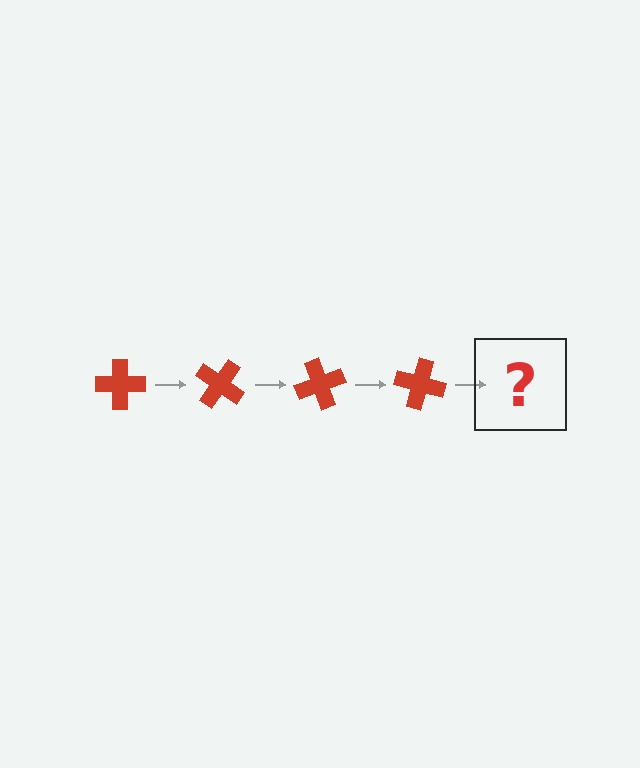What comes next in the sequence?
The next element should be a red cross rotated 140 degrees.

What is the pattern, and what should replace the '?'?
The pattern is that the cross rotates 35 degrees each step. The '?' should be a red cross rotated 140 degrees.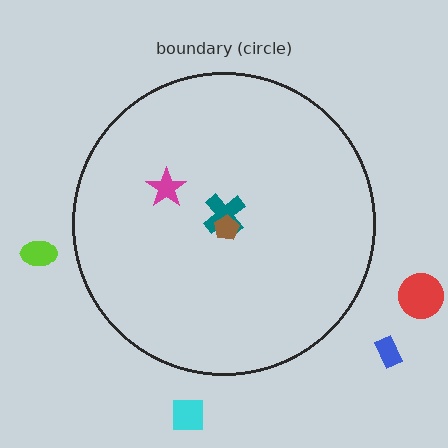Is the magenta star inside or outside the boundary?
Inside.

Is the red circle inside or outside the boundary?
Outside.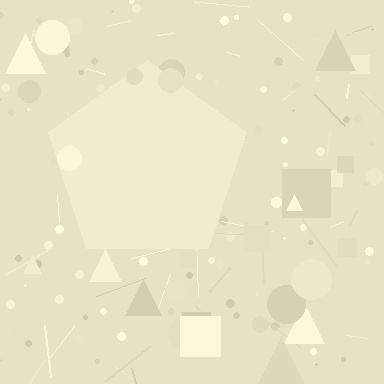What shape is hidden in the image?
A pentagon is hidden in the image.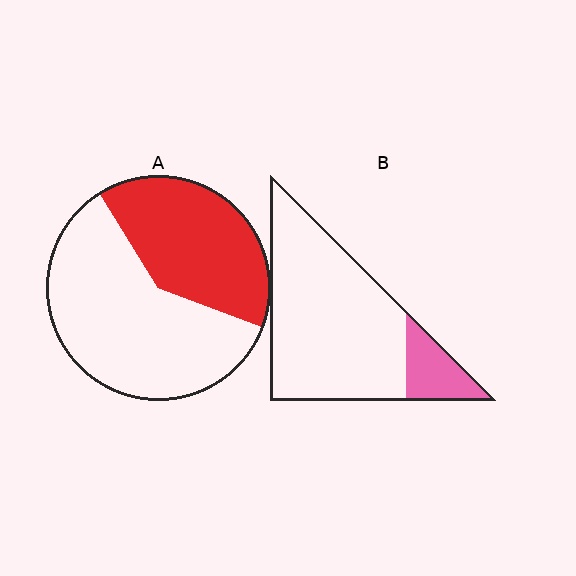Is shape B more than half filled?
No.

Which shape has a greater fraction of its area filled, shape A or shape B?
Shape A.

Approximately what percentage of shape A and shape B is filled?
A is approximately 40% and B is approximately 15%.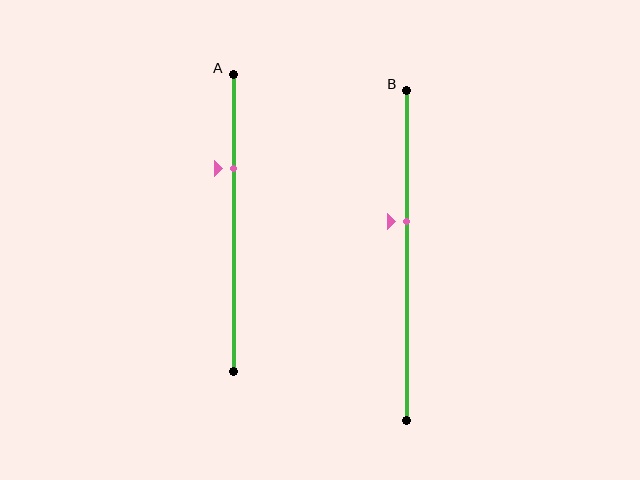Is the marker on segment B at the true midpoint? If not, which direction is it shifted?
No, the marker on segment B is shifted upward by about 10% of the segment length.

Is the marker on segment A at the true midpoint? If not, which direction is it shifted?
No, the marker on segment A is shifted upward by about 18% of the segment length.